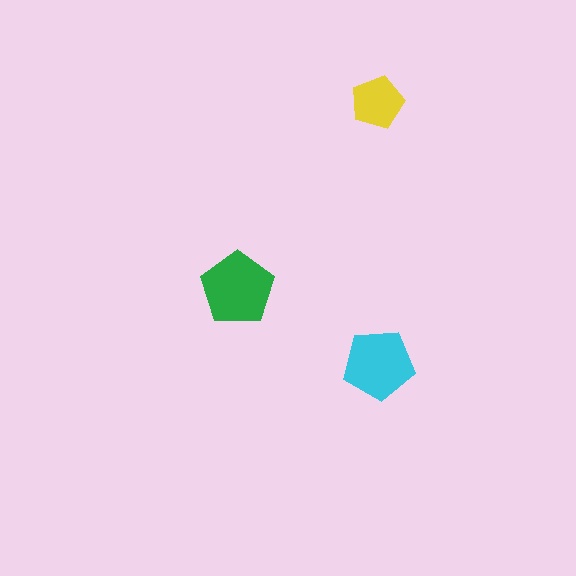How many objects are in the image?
There are 3 objects in the image.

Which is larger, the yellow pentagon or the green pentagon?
The green one.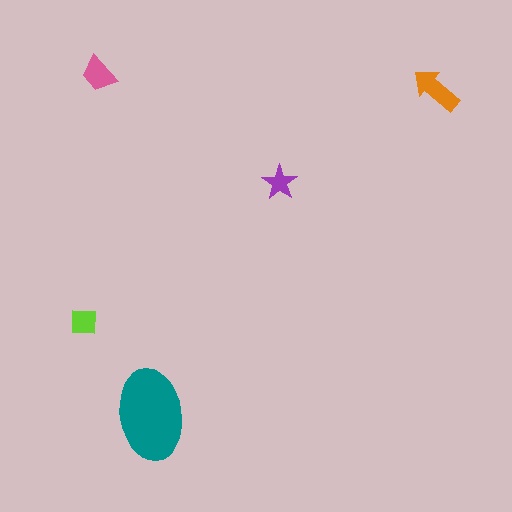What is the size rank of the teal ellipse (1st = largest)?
1st.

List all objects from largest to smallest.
The teal ellipse, the orange arrow, the pink trapezoid, the lime square, the purple star.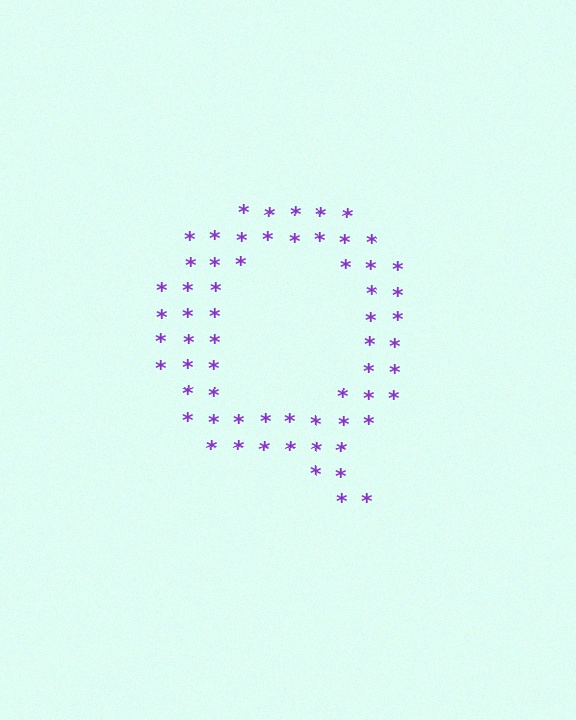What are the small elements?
The small elements are asterisks.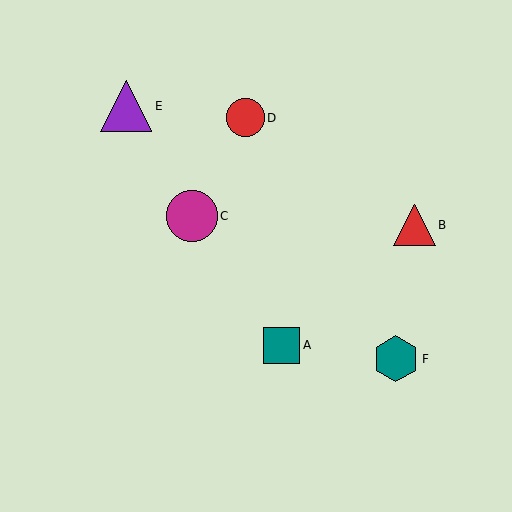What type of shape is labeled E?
Shape E is a purple triangle.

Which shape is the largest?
The magenta circle (labeled C) is the largest.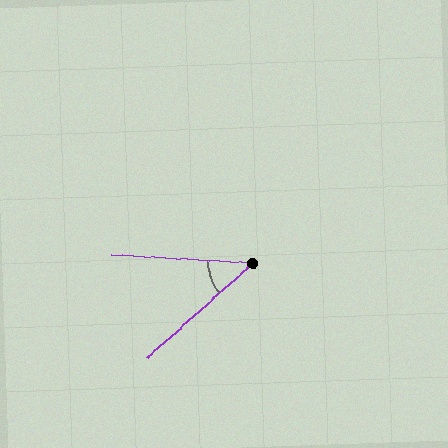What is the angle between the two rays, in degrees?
Approximately 45 degrees.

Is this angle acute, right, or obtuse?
It is acute.